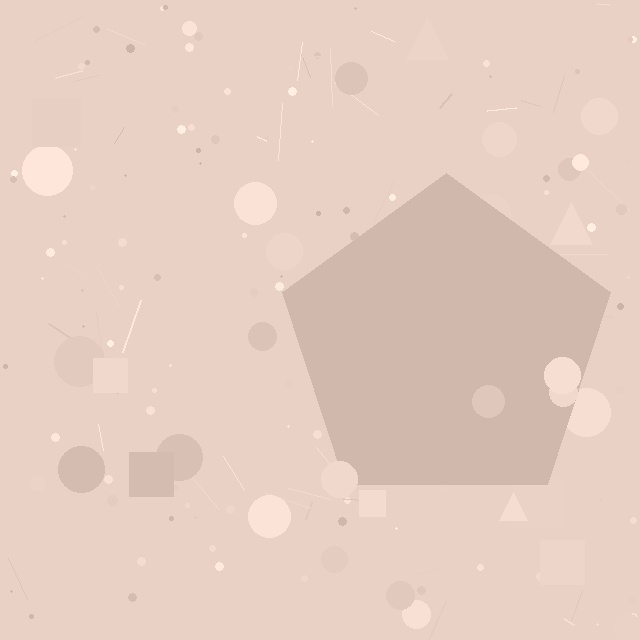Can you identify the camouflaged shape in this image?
The camouflaged shape is a pentagon.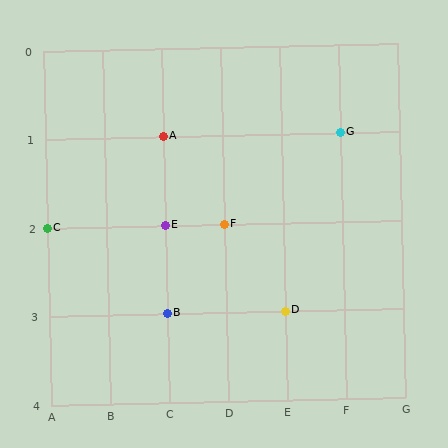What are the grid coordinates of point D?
Point D is at grid coordinates (E, 3).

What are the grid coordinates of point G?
Point G is at grid coordinates (F, 1).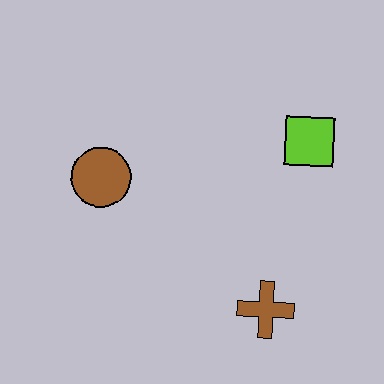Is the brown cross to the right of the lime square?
No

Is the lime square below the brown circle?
No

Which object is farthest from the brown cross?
The brown circle is farthest from the brown cross.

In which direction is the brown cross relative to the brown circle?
The brown cross is to the right of the brown circle.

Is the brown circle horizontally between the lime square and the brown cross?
No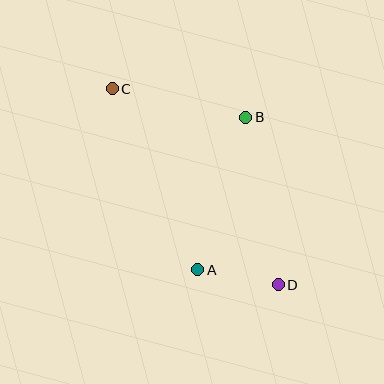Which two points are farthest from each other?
Points C and D are farthest from each other.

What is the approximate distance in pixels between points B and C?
The distance between B and C is approximately 137 pixels.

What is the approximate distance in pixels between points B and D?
The distance between B and D is approximately 170 pixels.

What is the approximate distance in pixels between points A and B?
The distance between A and B is approximately 160 pixels.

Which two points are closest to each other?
Points A and D are closest to each other.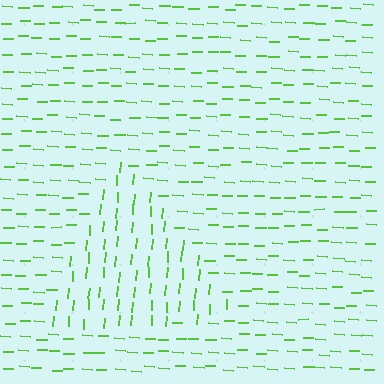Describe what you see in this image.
The image is filled with small lime line segments. A triangle region in the image has lines oriented differently from the surrounding lines, creating a visible texture boundary.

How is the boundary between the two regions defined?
The boundary is defined purely by a change in line orientation (approximately 88 degrees difference). All lines are the same color and thickness.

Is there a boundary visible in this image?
Yes, there is a texture boundary formed by a change in line orientation.